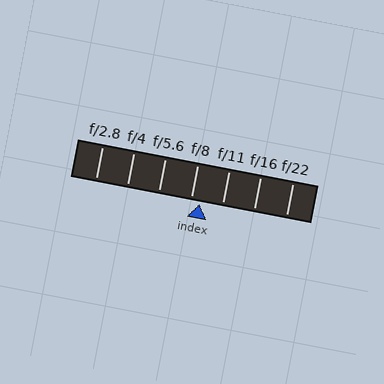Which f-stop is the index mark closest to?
The index mark is closest to f/8.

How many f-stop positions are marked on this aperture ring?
There are 7 f-stop positions marked.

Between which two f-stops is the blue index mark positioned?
The index mark is between f/8 and f/11.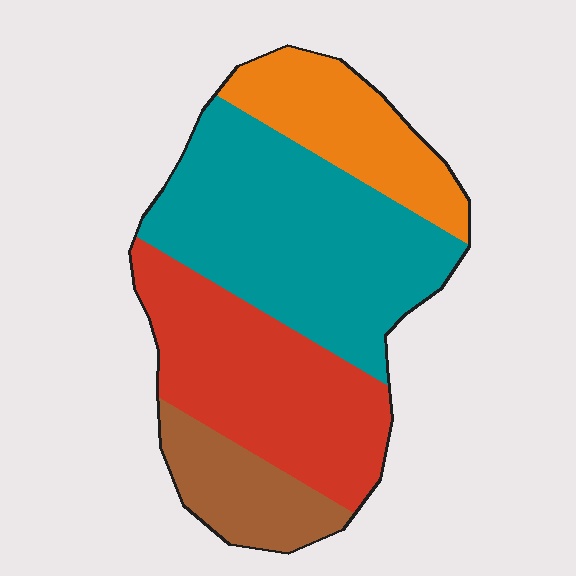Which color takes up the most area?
Teal, at roughly 40%.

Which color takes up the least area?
Brown, at roughly 15%.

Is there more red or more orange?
Red.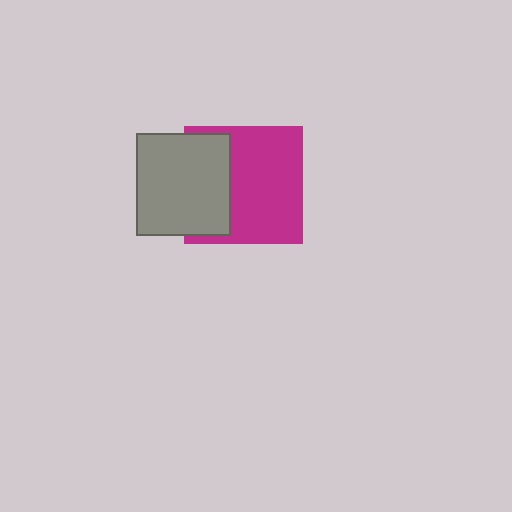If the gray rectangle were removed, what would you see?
You would see the complete magenta square.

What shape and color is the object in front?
The object in front is a gray rectangle.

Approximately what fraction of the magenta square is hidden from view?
Roughly 35% of the magenta square is hidden behind the gray rectangle.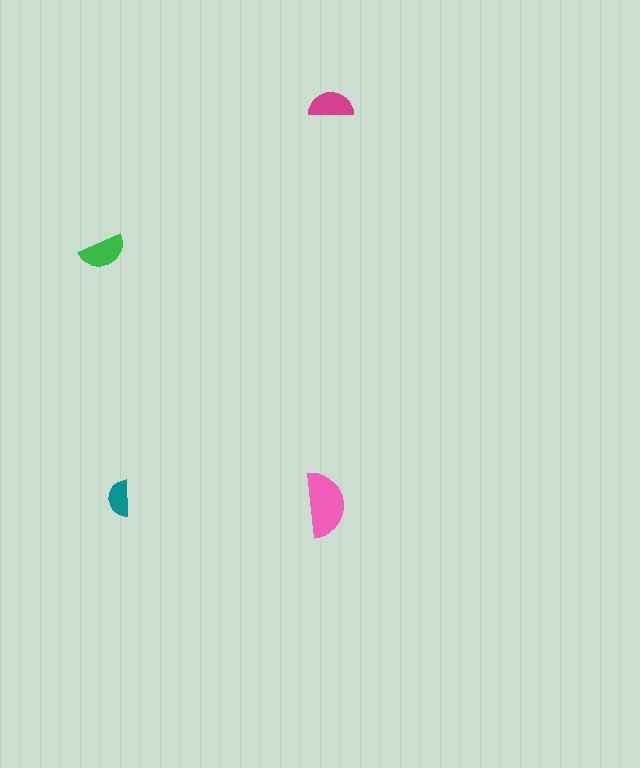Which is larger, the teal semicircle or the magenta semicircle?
The magenta one.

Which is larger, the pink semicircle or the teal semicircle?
The pink one.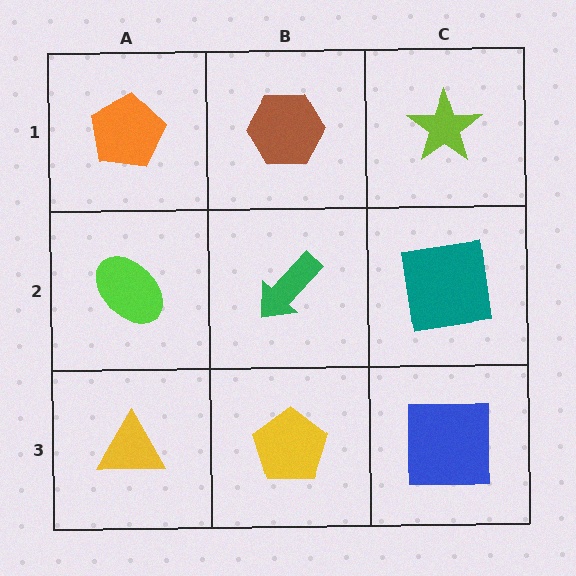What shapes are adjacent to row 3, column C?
A teal square (row 2, column C), a yellow pentagon (row 3, column B).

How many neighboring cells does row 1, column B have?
3.